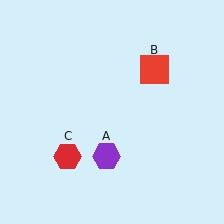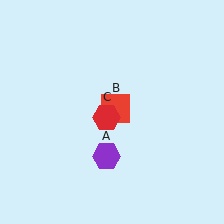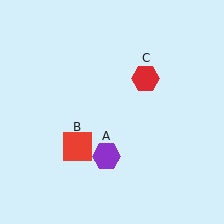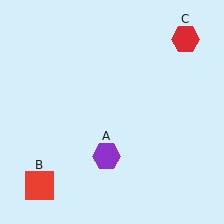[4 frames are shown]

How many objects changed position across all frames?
2 objects changed position: red square (object B), red hexagon (object C).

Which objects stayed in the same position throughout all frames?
Purple hexagon (object A) remained stationary.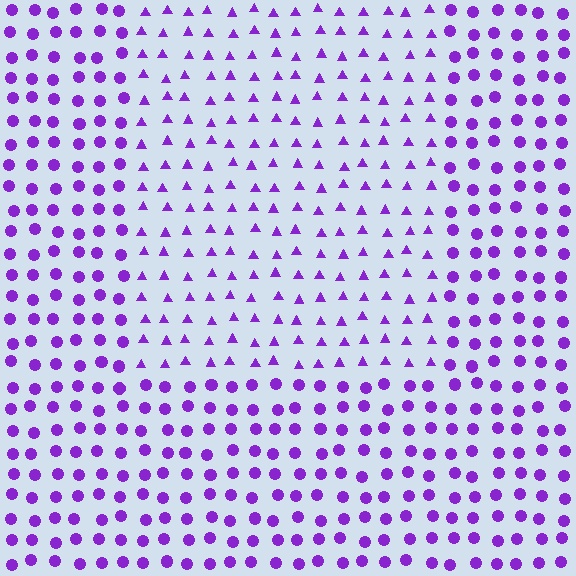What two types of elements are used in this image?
The image uses triangles inside the rectangle region and circles outside it.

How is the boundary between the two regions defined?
The boundary is defined by a change in element shape: triangles inside vs. circles outside. All elements share the same color and spacing.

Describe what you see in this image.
The image is filled with small purple elements arranged in a uniform grid. A rectangle-shaped region contains triangles, while the surrounding area contains circles. The boundary is defined purely by the change in element shape.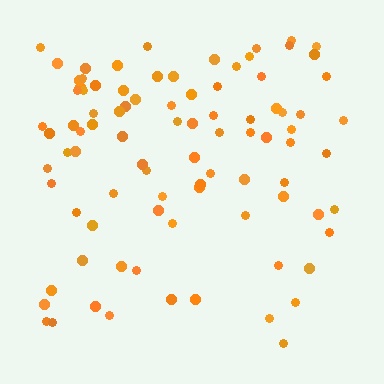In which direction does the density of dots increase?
From bottom to top, with the top side densest.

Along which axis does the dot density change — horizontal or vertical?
Vertical.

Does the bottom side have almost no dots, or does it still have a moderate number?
Still a moderate number, just noticeably fewer than the top.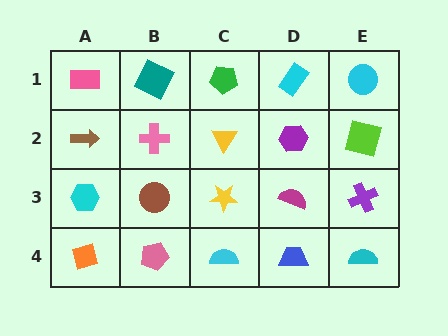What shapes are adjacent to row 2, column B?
A teal square (row 1, column B), a brown circle (row 3, column B), a brown arrow (row 2, column A), a yellow triangle (row 2, column C).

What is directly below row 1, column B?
A pink cross.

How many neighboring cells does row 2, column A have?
3.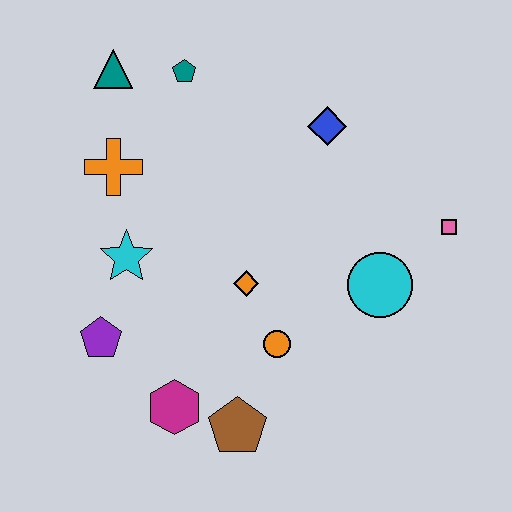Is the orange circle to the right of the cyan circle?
No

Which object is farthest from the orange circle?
The teal triangle is farthest from the orange circle.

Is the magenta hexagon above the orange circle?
No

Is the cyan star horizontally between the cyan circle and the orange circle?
No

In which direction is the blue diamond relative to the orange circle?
The blue diamond is above the orange circle.